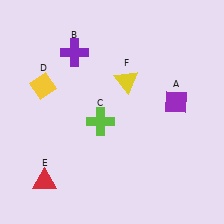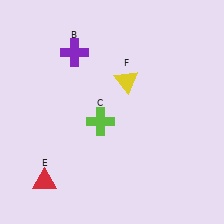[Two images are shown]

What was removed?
The yellow diamond (D), the purple diamond (A) were removed in Image 2.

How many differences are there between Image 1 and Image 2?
There are 2 differences between the two images.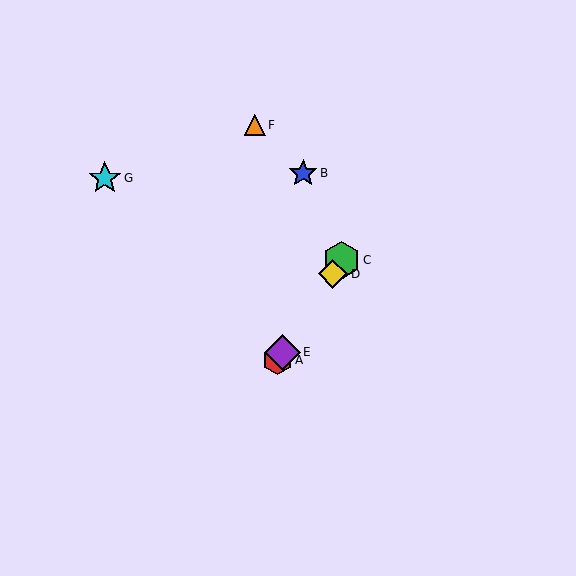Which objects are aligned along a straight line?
Objects A, C, D, E are aligned along a straight line.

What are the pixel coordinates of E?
Object E is at (283, 352).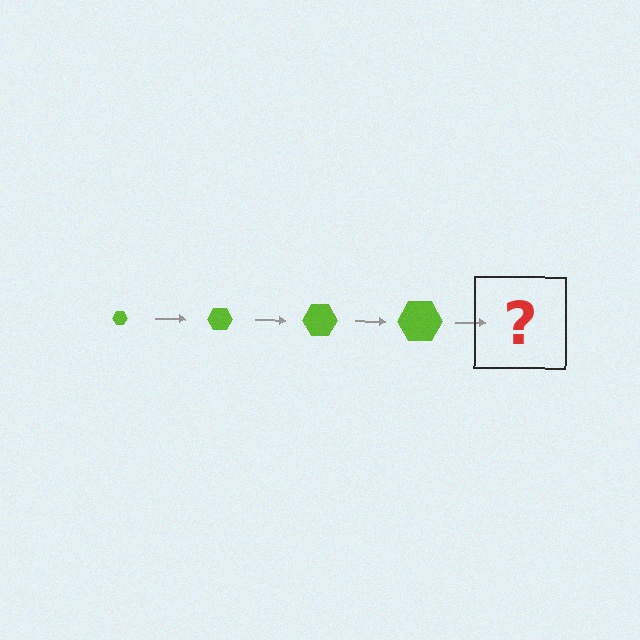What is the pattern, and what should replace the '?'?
The pattern is that the hexagon gets progressively larger each step. The '?' should be a lime hexagon, larger than the previous one.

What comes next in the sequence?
The next element should be a lime hexagon, larger than the previous one.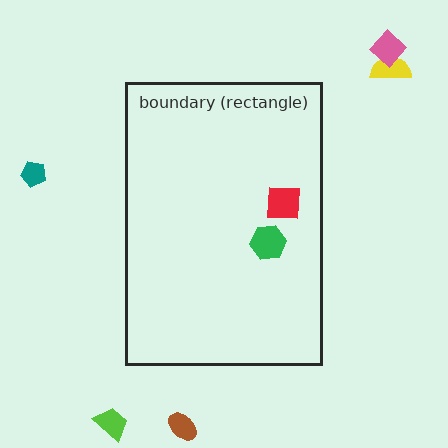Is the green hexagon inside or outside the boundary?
Inside.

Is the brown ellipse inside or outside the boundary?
Outside.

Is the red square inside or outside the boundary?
Inside.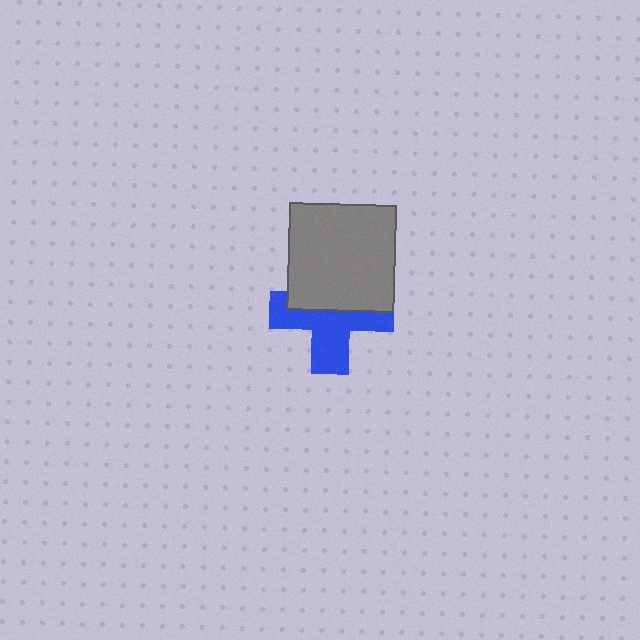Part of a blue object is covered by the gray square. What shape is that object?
It is a cross.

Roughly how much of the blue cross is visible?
About half of it is visible (roughly 52%).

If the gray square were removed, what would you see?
You would see the complete blue cross.